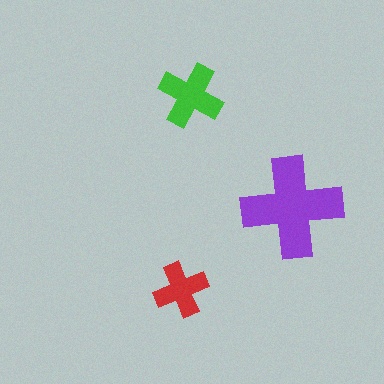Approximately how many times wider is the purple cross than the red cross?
About 2 times wider.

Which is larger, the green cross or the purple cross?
The purple one.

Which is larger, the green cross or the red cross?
The green one.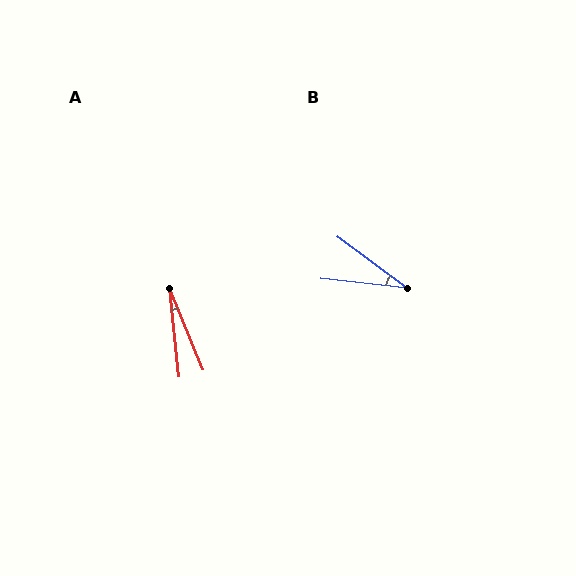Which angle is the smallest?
A, at approximately 17 degrees.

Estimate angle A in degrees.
Approximately 17 degrees.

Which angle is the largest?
B, at approximately 30 degrees.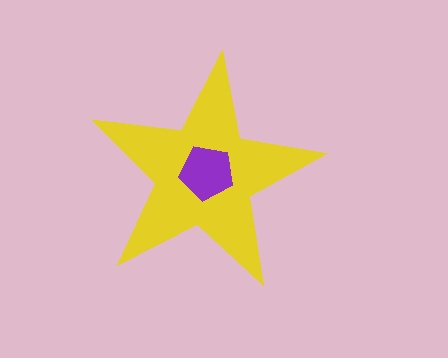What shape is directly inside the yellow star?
The purple pentagon.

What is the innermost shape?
The purple pentagon.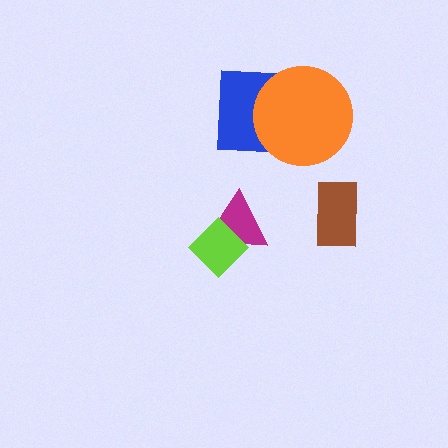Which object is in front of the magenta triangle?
The lime diamond is in front of the magenta triangle.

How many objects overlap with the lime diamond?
1 object overlaps with the lime diamond.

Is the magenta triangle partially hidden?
Yes, it is partially covered by another shape.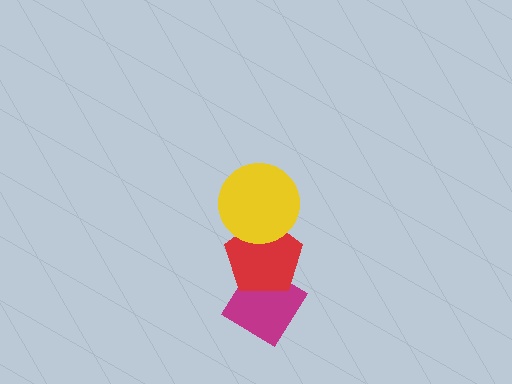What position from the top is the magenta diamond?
The magenta diamond is 3rd from the top.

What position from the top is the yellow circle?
The yellow circle is 1st from the top.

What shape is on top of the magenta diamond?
The red pentagon is on top of the magenta diamond.